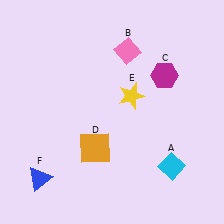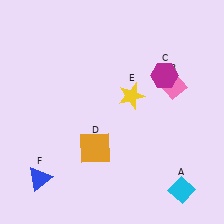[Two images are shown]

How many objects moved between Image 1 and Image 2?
2 objects moved between the two images.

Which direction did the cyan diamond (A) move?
The cyan diamond (A) moved down.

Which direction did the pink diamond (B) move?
The pink diamond (B) moved right.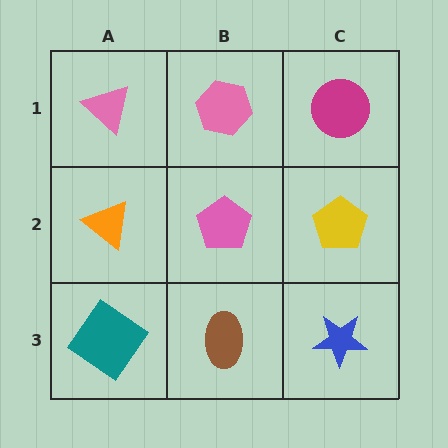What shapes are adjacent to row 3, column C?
A yellow pentagon (row 2, column C), a brown ellipse (row 3, column B).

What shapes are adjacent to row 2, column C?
A magenta circle (row 1, column C), a blue star (row 3, column C), a pink pentagon (row 2, column B).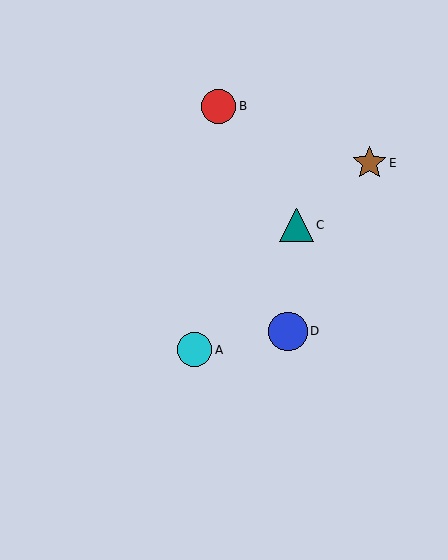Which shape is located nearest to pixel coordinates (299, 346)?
The blue circle (labeled D) at (288, 332) is nearest to that location.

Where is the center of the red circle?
The center of the red circle is at (219, 106).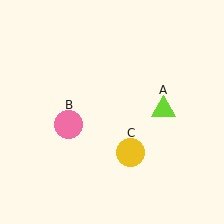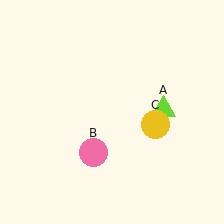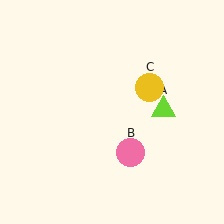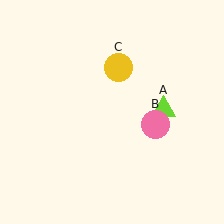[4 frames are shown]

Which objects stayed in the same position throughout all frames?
Lime triangle (object A) remained stationary.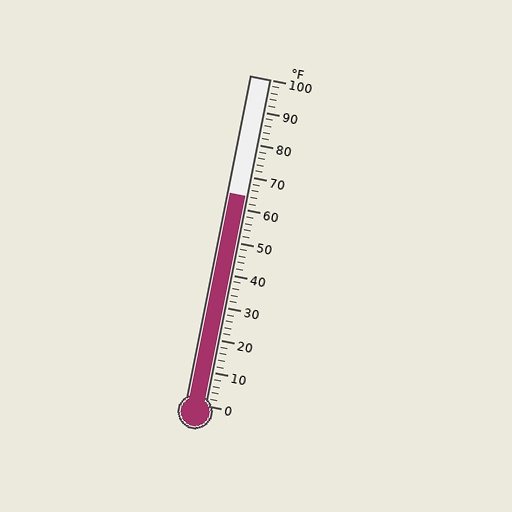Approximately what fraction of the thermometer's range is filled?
The thermometer is filled to approximately 65% of its range.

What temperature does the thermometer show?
The thermometer shows approximately 64°F.